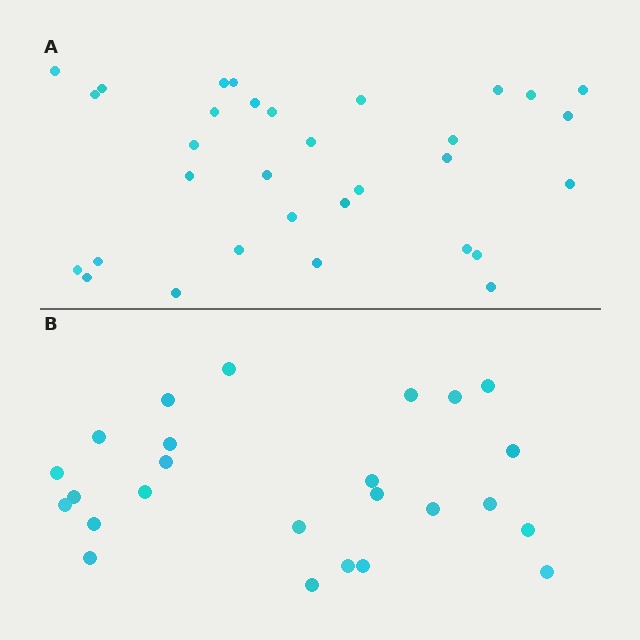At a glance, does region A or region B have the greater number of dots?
Region A (the top region) has more dots.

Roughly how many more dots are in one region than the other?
Region A has roughly 8 or so more dots than region B.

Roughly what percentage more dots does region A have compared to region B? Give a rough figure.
About 30% more.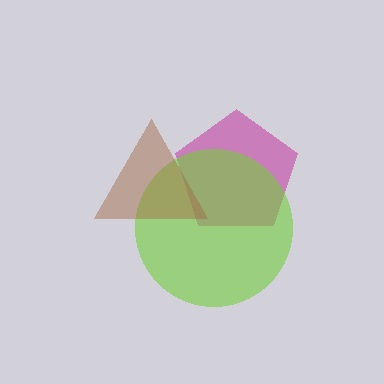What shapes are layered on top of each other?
The layered shapes are: a magenta pentagon, a lime circle, a brown triangle.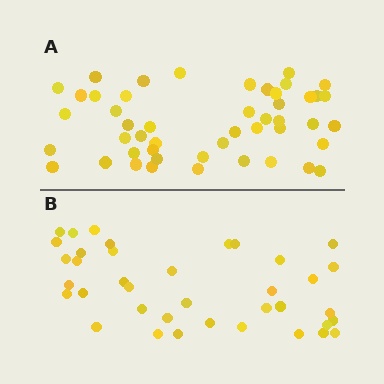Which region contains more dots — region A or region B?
Region A (the top region) has more dots.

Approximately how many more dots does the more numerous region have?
Region A has roughly 10 or so more dots than region B.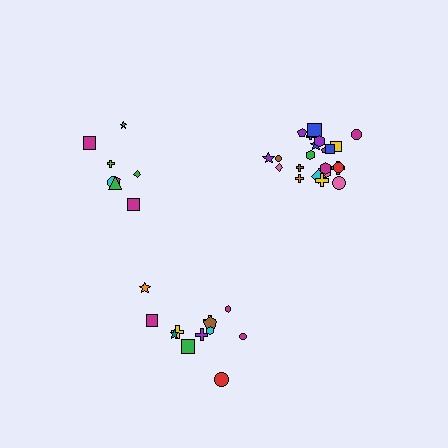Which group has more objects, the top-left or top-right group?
The top-right group.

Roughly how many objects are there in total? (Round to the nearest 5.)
Roughly 40 objects in total.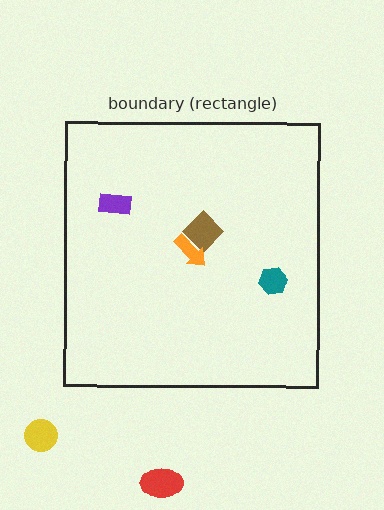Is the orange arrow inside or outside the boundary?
Inside.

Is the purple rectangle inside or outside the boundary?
Inside.